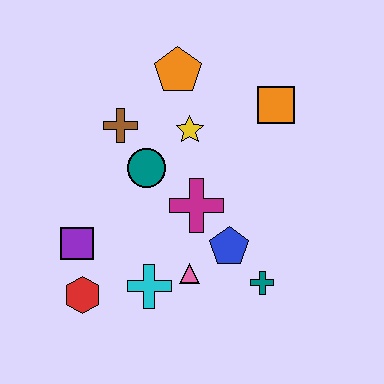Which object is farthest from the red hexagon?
The orange square is farthest from the red hexagon.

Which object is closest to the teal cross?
The blue pentagon is closest to the teal cross.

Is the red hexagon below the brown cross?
Yes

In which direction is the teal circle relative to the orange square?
The teal circle is to the left of the orange square.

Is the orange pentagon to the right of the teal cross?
No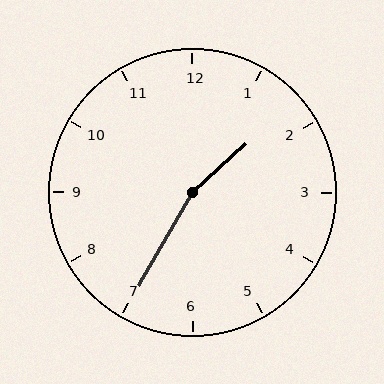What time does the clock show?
1:35.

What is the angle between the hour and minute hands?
Approximately 162 degrees.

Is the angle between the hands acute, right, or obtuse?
It is obtuse.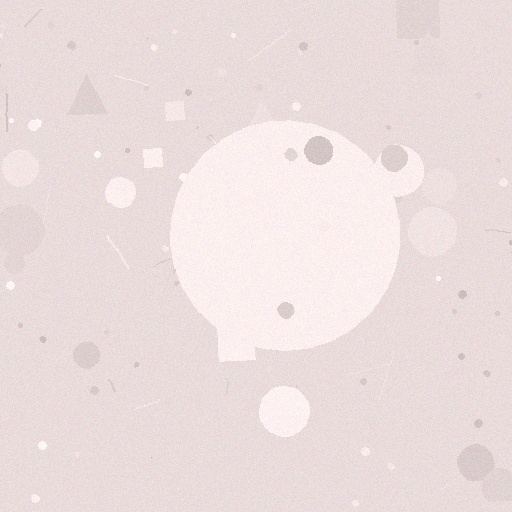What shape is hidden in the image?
A circle is hidden in the image.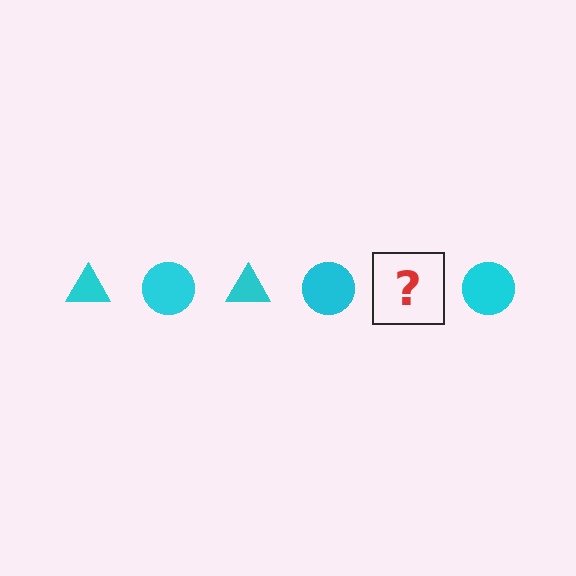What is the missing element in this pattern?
The missing element is a cyan triangle.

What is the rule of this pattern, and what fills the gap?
The rule is that the pattern cycles through triangle, circle shapes in cyan. The gap should be filled with a cyan triangle.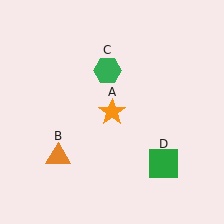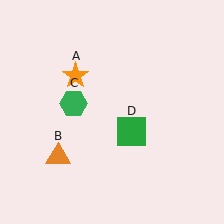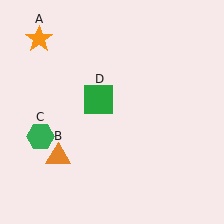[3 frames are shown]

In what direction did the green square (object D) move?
The green square (object D) moved up and to the left.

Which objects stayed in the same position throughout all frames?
Orange triangle (object B) remained stationary.